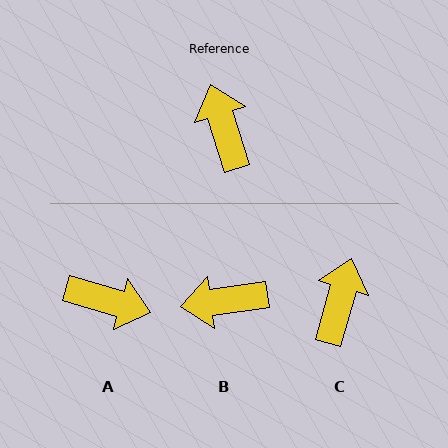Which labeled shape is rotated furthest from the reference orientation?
A, about 124 degrees away.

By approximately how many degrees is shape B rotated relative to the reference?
Approximately 80 degrees counter-clockwise.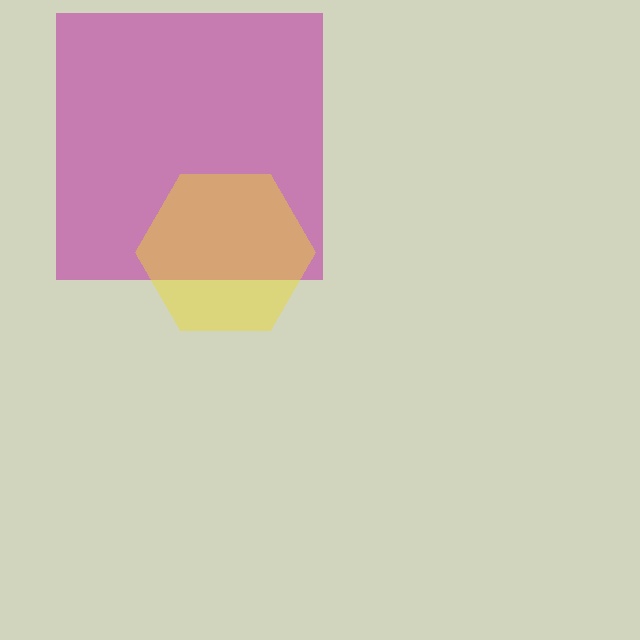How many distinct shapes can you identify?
There are 2 distinct shapes: a magenta square, a yellow hexagon.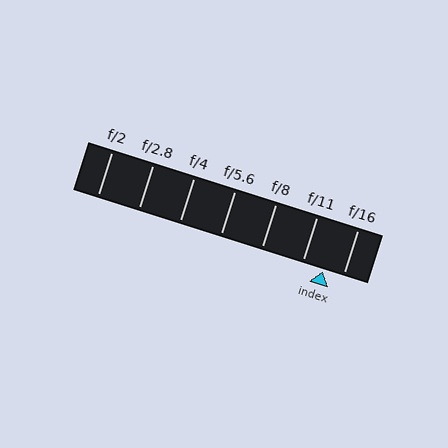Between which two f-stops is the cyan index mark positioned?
The index mark is between f/11 and f/16.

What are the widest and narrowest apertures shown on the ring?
The widest aperture shown is f/2 and the narrowest is f/16.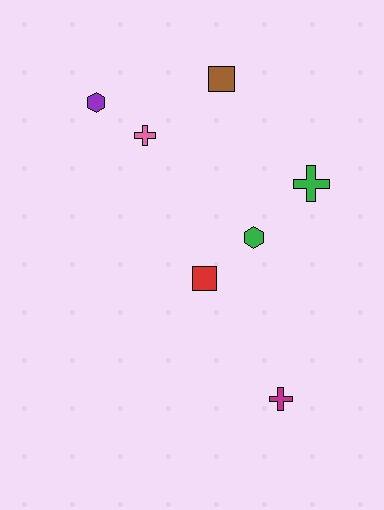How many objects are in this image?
There are 7 objects.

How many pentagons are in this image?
There are no pentagons.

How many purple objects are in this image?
There is 1 purple object.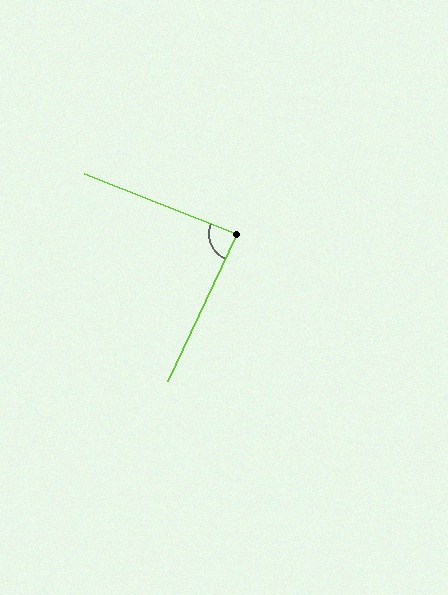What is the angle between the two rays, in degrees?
Approximately 87 degrees.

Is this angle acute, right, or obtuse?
It is approximately a right angle.